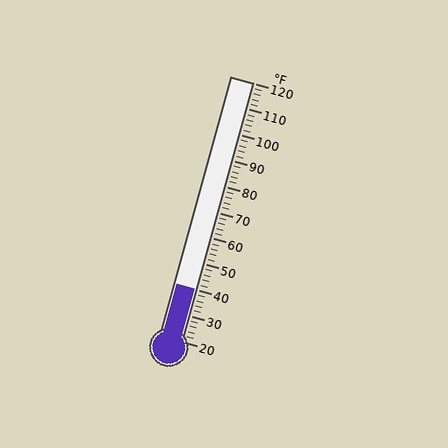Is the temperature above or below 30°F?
The temperature is above 30°F.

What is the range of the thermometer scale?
The thermometer scale ranges from 20°F to 120°F.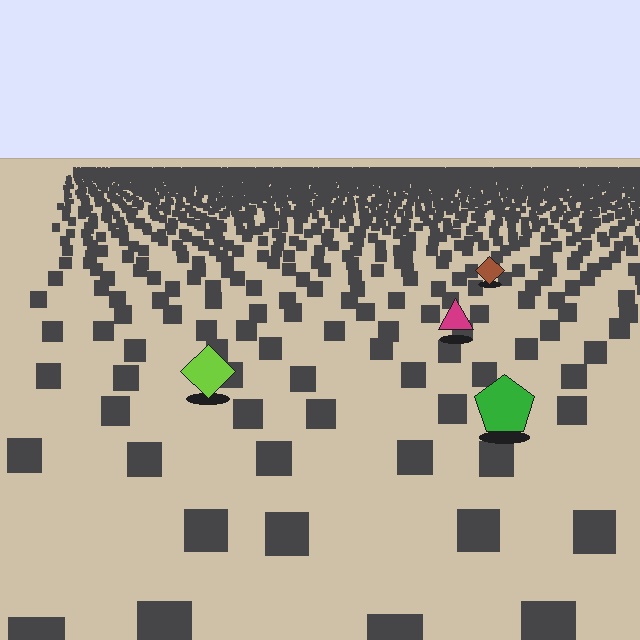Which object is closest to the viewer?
The green pentagon is closest. The texture marks near it are larger and more spread out.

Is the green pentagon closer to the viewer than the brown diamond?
Yes. The green pentagon is closer — you can tell from the texture gradient: the ground texture is coarser near it.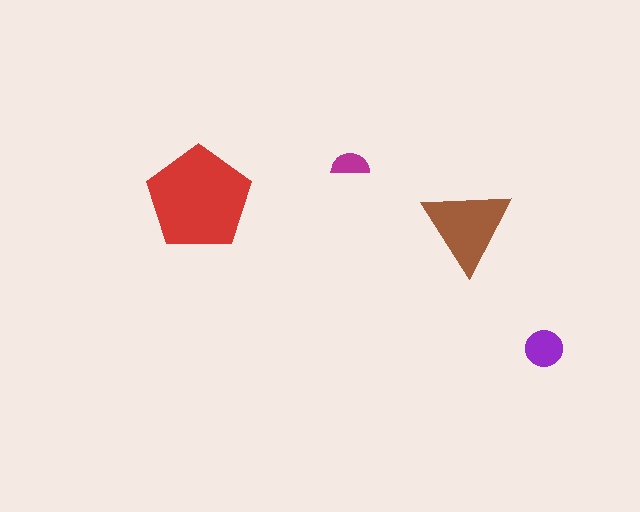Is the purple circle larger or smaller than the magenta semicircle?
Larger.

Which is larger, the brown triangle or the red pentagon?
The red pentagon.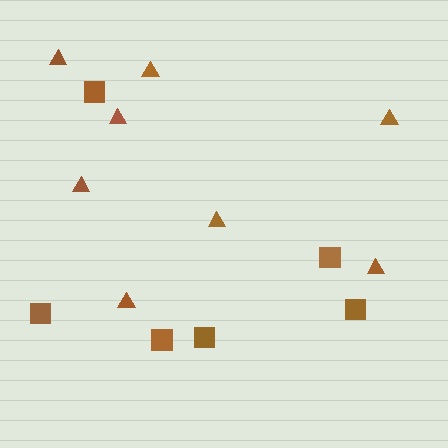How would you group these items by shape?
There are 2 groups: one group of triangles (8) and one group of squares (6).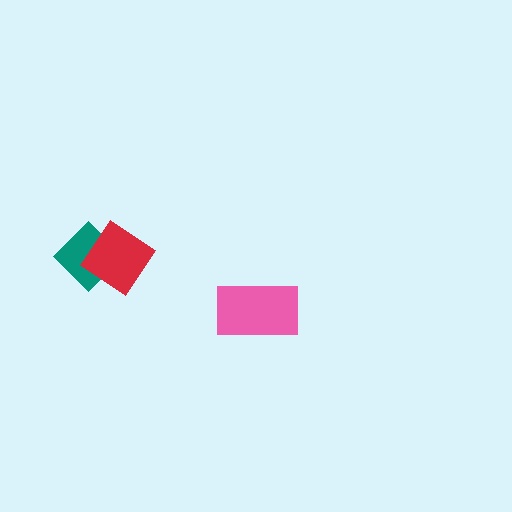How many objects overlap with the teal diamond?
1 object overlaps with the teal diamond.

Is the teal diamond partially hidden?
Yes, it is partially covered by another shape.